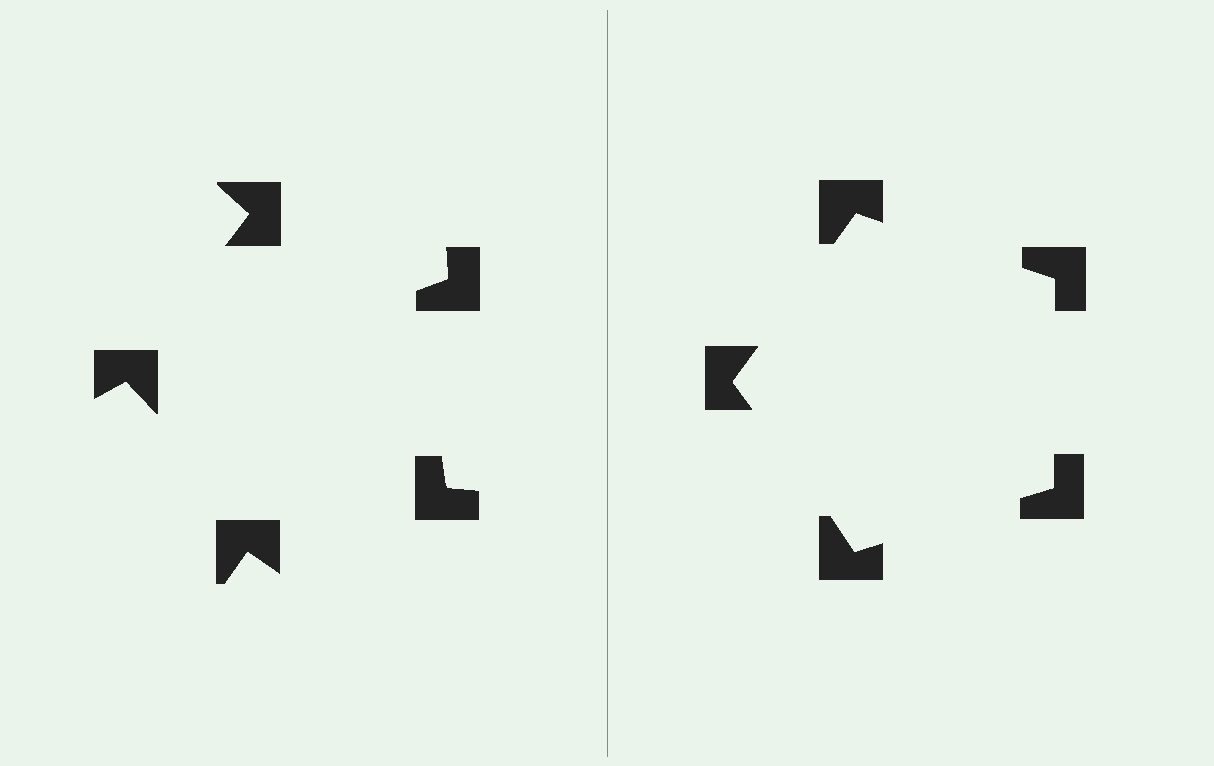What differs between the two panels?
The notched squares are positioned identically on both sides; only the wedge orientations differ. On the right they align to a pentagon; on the left they are misaligned.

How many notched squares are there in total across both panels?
10 — 5 on each side.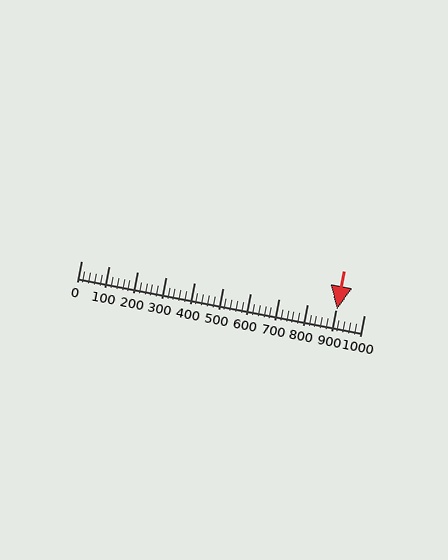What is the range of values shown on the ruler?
The ruler shows values from 0 to 1000.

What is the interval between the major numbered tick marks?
The major tick marks are spaced 100 units apart.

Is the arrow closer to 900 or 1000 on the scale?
The arrow is closer to 900.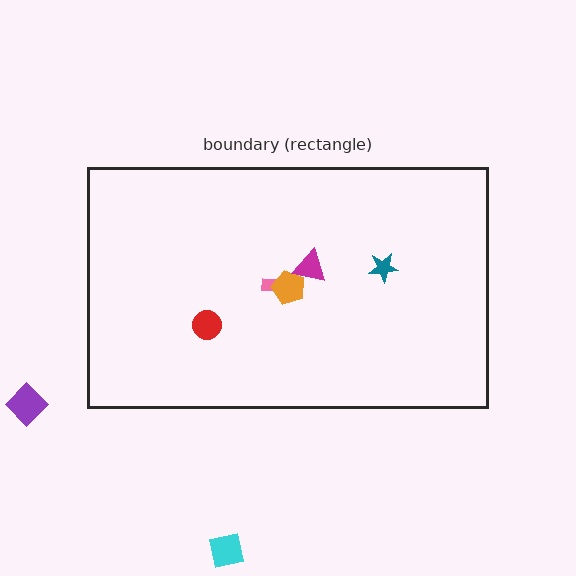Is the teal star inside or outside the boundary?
Inside.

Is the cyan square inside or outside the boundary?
Outside.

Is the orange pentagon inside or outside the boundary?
Inside.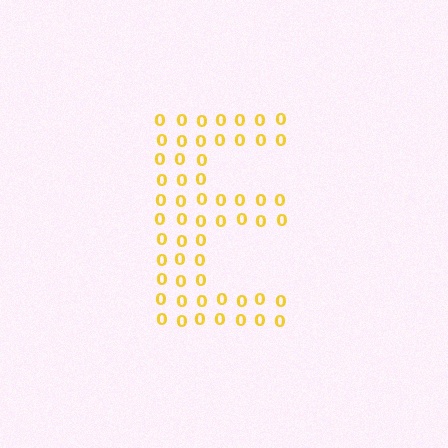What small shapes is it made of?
It is made of small digit 0's.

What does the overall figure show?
The overall figure shows the letter E.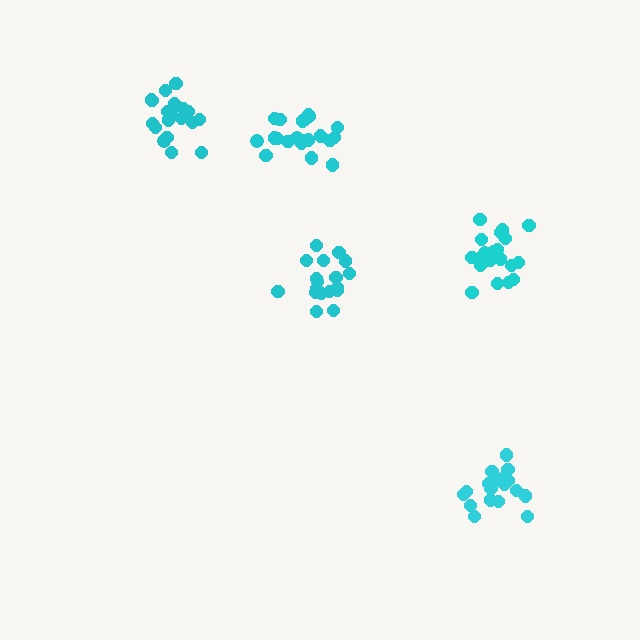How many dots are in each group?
Group 1: 18 dots, Group 2: 21 dots, Group 3: 20 dots, Group 4: 18 dots, Group 5: 20 dots (97 total).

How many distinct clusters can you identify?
There are 5 distinct clusters.